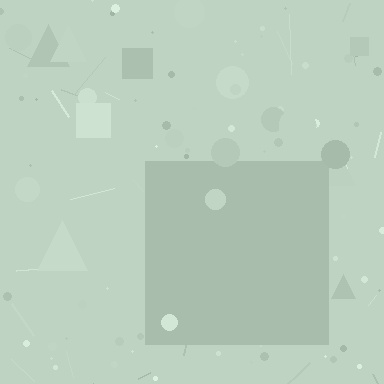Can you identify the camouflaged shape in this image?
The camouflaged shape is a square.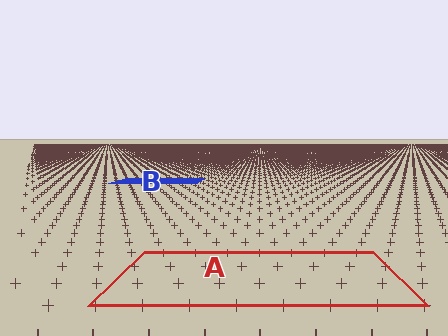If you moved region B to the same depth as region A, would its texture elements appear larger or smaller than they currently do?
They would appear larger. At a closer depth, the same texture elements are projected at a bigger on-screen size.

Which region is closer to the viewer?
Region A is closer. The texture elements there are larger and more spread out.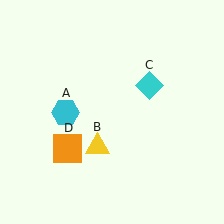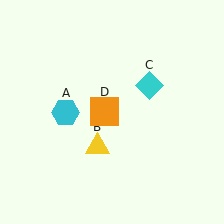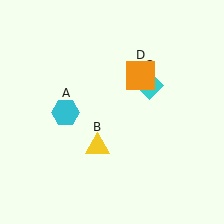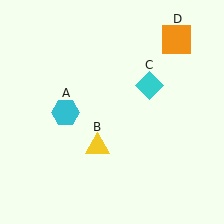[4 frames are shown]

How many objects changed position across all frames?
1 object changed position: orange square (object D).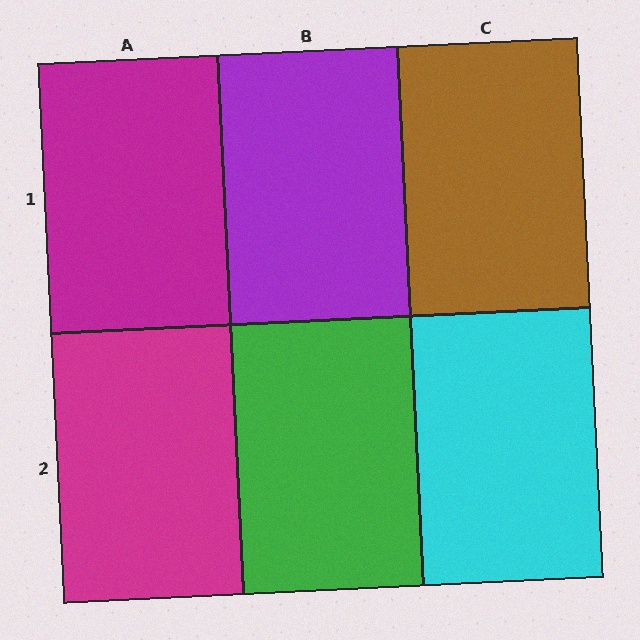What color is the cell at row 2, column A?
Magenta.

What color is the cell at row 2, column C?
Cyan.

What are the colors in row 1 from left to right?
Magenta, purple, brown.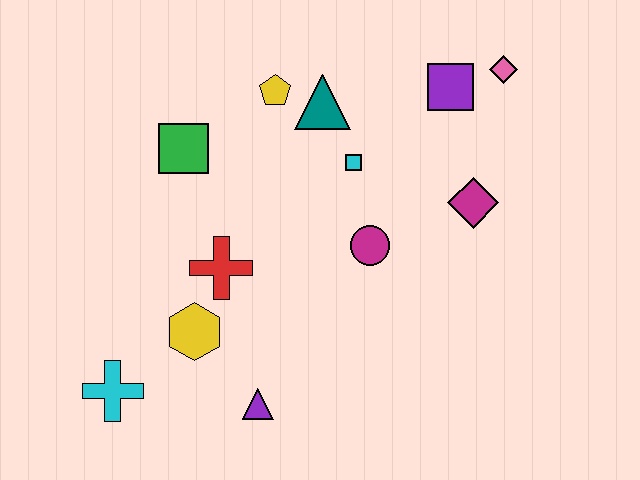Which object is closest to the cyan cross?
The yellow hexagon is closest to the cyan cross.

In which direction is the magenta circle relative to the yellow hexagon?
The magenta circle is to the right of the yellow hexagon.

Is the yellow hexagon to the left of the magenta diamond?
Yes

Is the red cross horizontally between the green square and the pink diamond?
Yes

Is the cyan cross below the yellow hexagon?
Yes